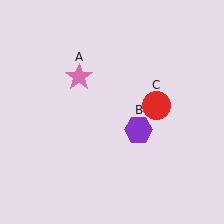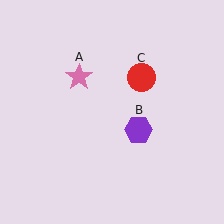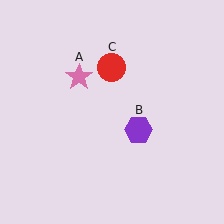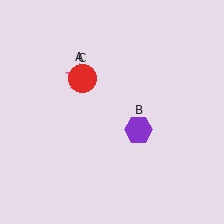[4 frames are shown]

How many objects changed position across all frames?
1 object changed position: red circle (object C).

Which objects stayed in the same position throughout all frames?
Pink star (object A) and purple hexagon (object B) remained stationary.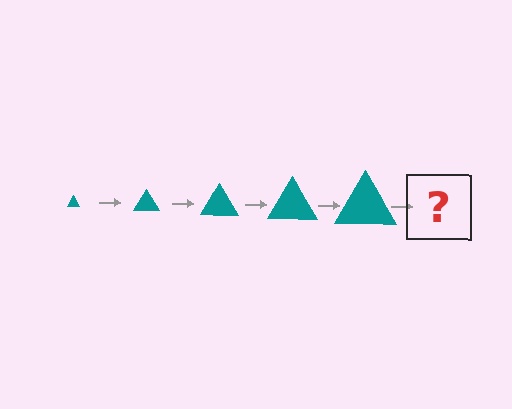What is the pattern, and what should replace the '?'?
The pattern is that the triangle gets progressively larger each step. The '?' should be a teal triangle, larger than the previous one.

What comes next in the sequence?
The next element should be a teal triangle, larger than the previous one.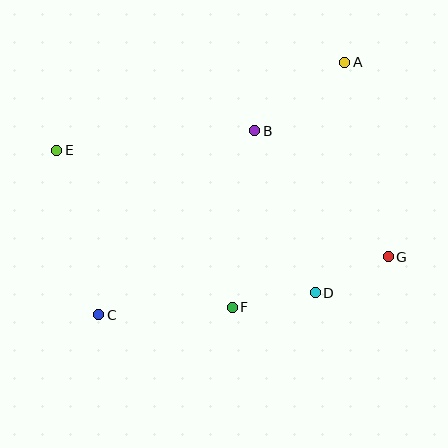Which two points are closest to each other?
Points D and G are closest to each other.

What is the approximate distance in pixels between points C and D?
The distance between C and D is approximately 218 pixels.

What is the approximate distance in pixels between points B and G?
The distance between B and G is approximately 184 pixels.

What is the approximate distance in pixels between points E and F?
The distance between E and F is approximately 236 pixels.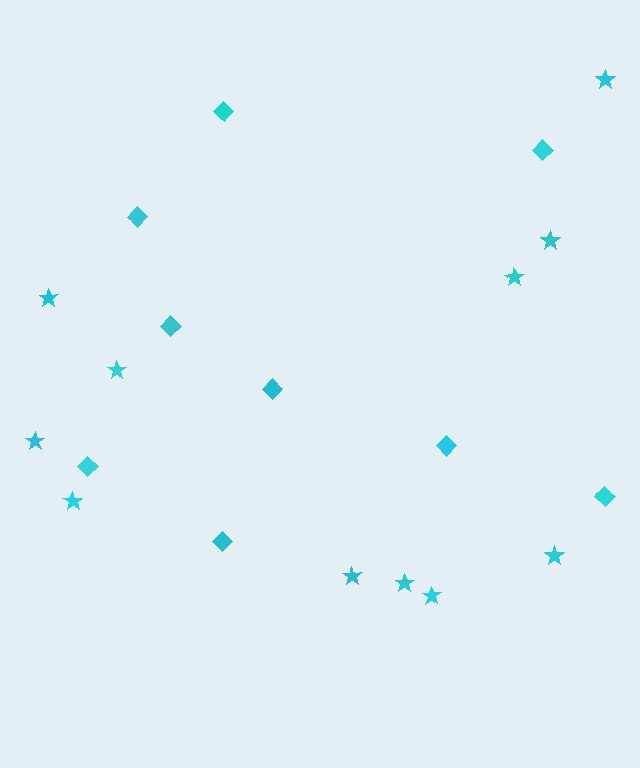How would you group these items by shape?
There are 2 groups: one group of stars (11) and one group of diamonds (9).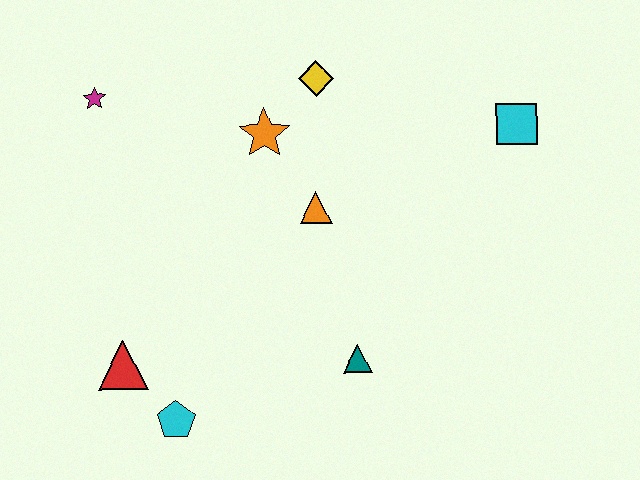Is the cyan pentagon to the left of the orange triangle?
Yes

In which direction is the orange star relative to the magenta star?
The orange star is to the right of the magenta star.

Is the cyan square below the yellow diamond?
Yes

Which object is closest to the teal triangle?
The orange triangle is closest to the teal triangle.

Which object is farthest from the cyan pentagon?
The cyan square is farthest from the cyan pentagon.